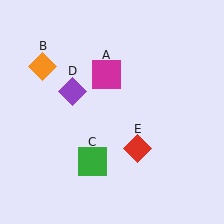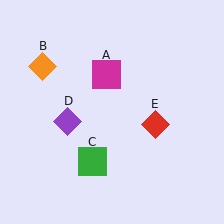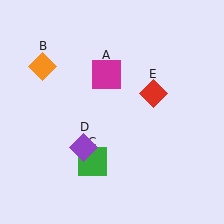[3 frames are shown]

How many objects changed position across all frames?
2 objects changed position: purple diamond (object D), red diamond (object E).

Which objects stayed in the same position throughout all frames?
Magenta square (object A) and orange diamond (object B) and green square (object C) remained stationary.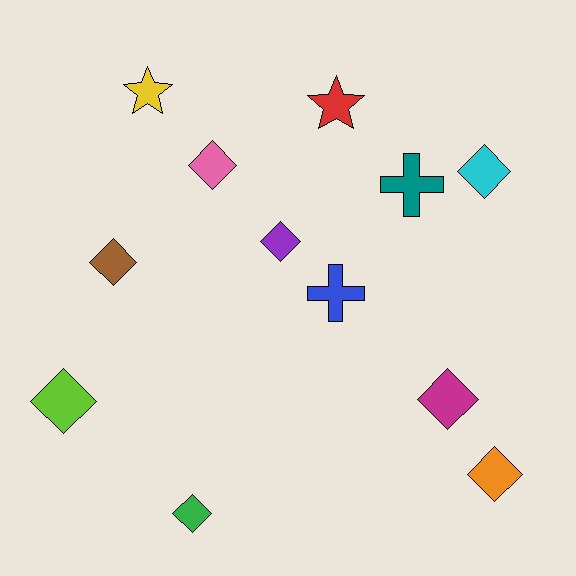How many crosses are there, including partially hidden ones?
There are 2 crosses.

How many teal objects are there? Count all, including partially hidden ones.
There is 1 teal object.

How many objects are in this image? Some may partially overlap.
There are 12 objects.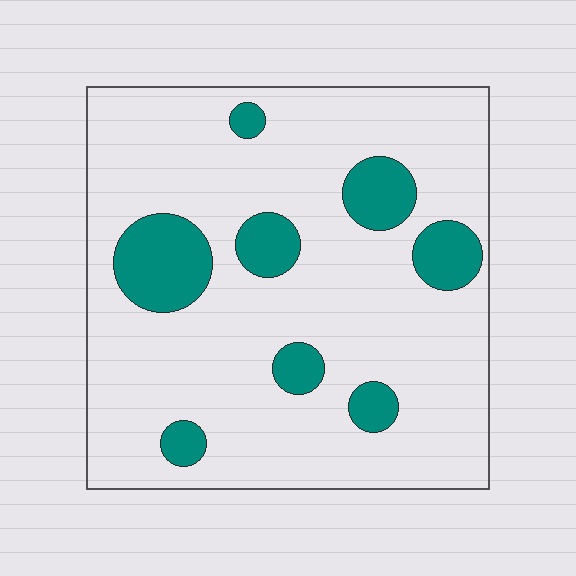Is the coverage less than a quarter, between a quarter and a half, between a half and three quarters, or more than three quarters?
Less than a quarter.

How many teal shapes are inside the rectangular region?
8.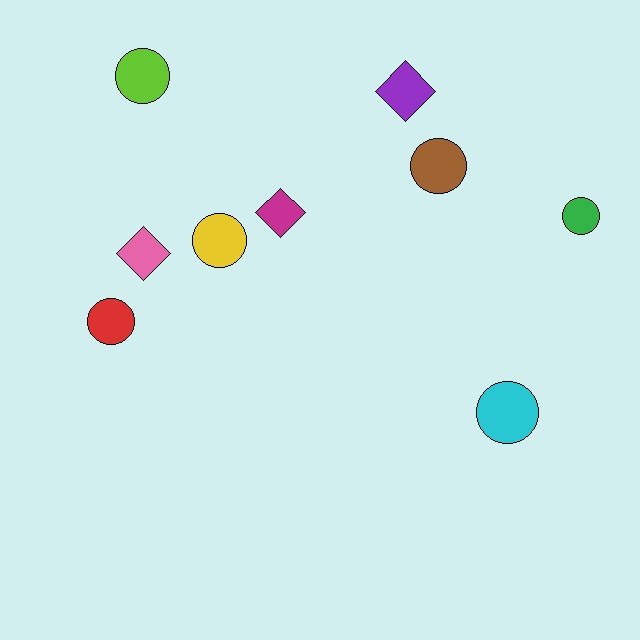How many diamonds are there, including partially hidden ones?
There are 3 diamonds.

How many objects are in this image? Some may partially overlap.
There are 9 objects.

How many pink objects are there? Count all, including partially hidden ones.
There is 1 pink object.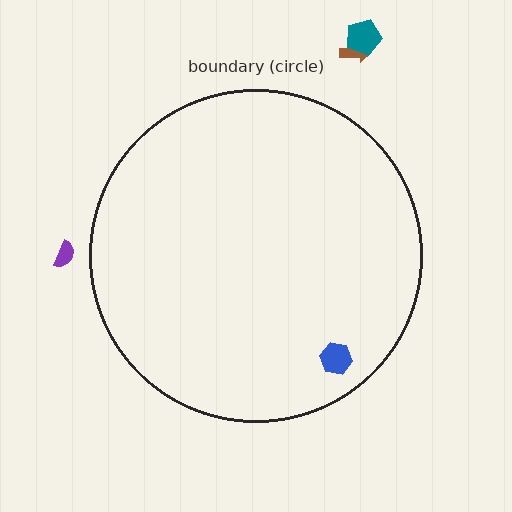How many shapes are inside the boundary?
1 inside, 3 outside.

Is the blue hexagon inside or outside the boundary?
Inside.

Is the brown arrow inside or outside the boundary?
Outside.